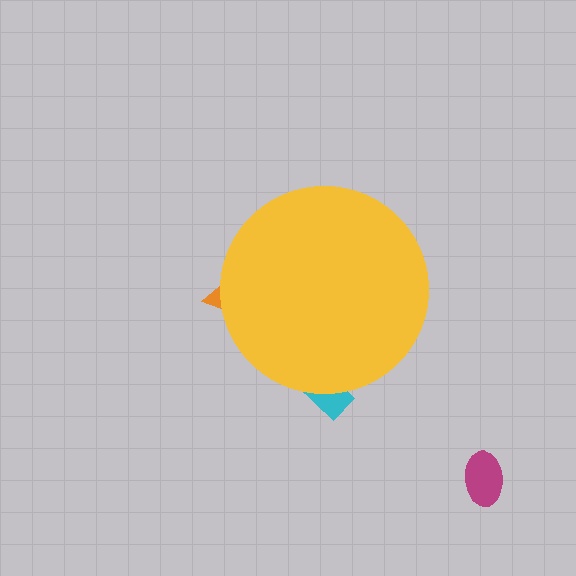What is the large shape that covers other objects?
A yellow circle.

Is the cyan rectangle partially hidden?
Yes, the cyan rectangle is partially hidden behind the yellow circle.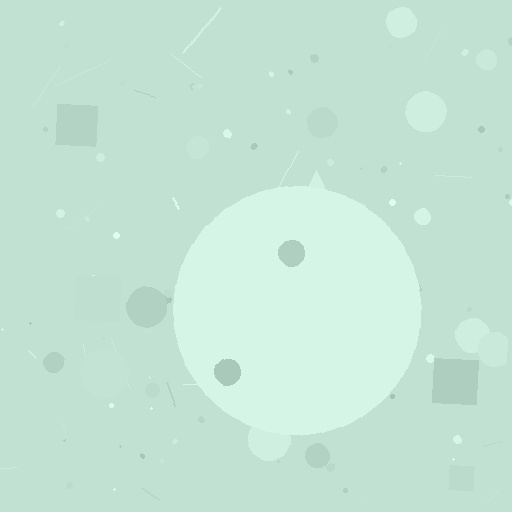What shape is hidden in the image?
A circle is hidden in the image.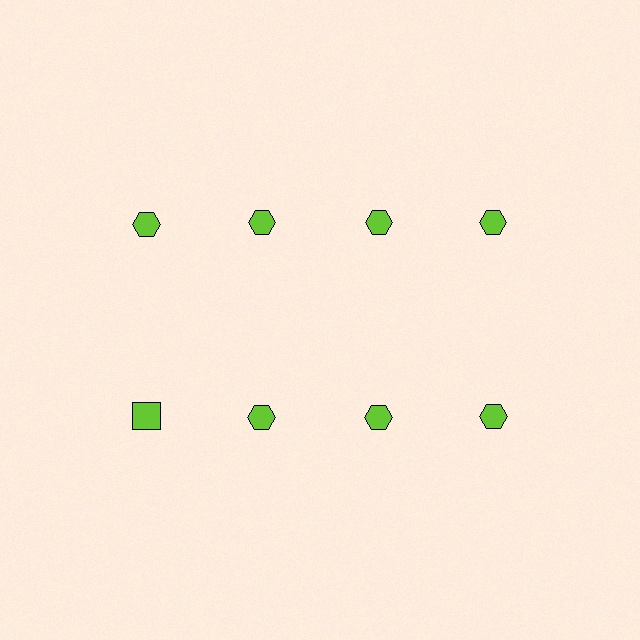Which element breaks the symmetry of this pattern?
The lime square in the second row, leftmost column breaks the symmetry. All other shapes are lime hexagons.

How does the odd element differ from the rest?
It has a different shape: square instead of hexagon.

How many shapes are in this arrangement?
There are 8 shapes arranged in a grid pattern.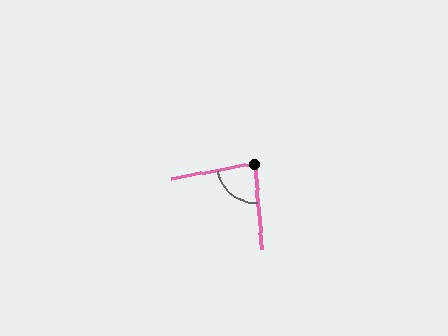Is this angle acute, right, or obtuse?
It is acute.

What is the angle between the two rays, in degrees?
Approximately 85 degrees.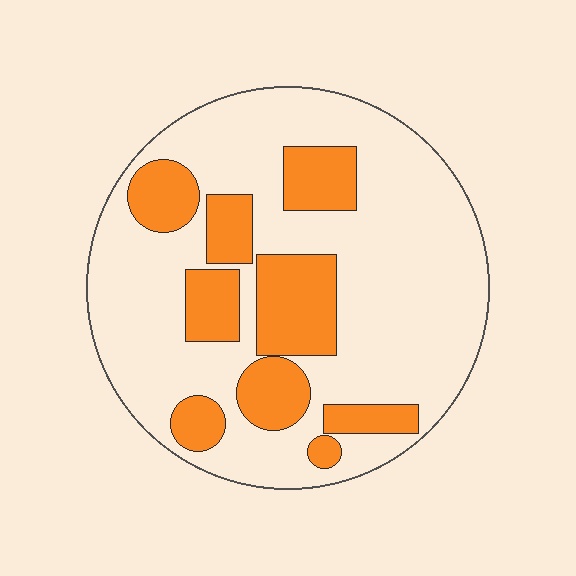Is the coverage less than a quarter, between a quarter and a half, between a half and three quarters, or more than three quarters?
Between a quarter and a half.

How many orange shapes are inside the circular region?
9.